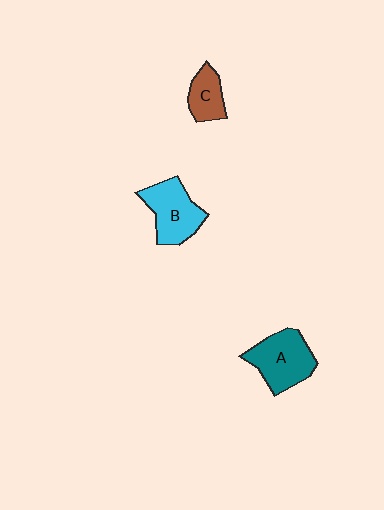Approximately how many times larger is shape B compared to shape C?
Approximately 1.7 times.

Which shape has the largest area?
Shape A (teal).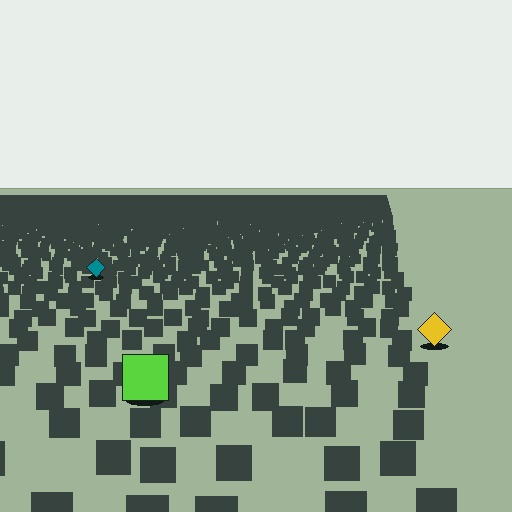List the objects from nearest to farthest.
From nearest to farthest: the lime square, the yellow diamond, the teal diamond.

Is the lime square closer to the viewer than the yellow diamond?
Yes. The lime square is closer — you can tell from the texture gradient: the ground texture is coarser near it.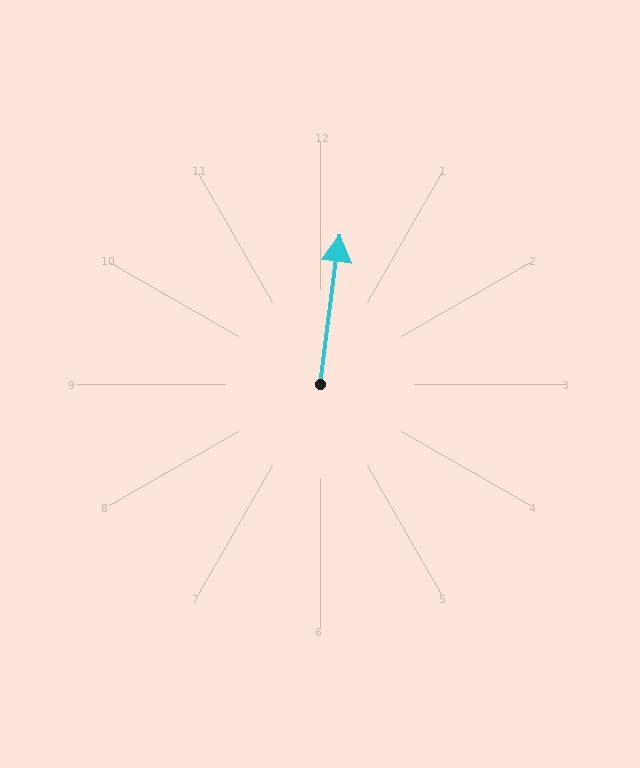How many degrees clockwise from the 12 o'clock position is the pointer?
Approximately 8 degrees.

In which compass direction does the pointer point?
North.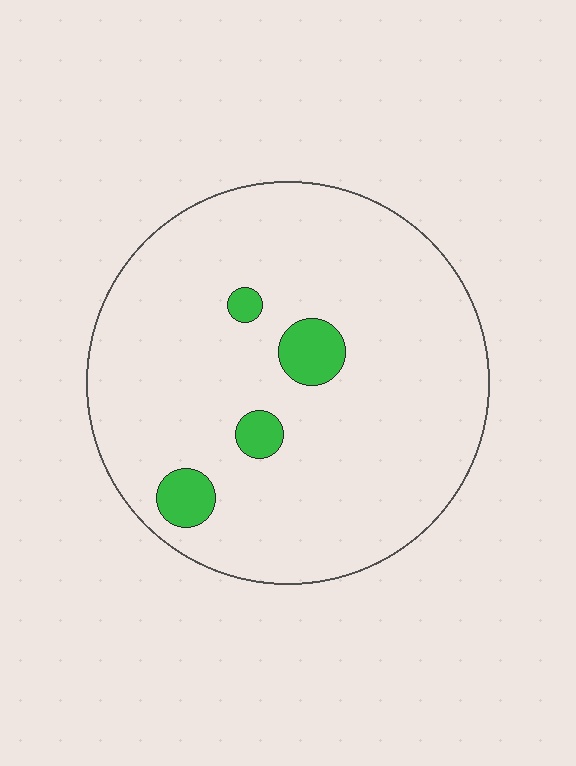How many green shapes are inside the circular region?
4.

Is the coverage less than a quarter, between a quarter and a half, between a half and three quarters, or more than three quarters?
Less than a quarter.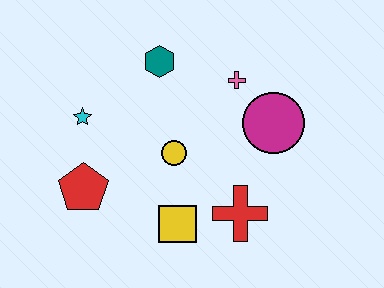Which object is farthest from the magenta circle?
The red pentagon is farthest from the magenta circle.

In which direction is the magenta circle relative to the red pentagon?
The magenta circle is to the right of the red pentagon.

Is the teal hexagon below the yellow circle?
No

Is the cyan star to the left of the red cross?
Yes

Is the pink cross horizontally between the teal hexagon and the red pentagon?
No